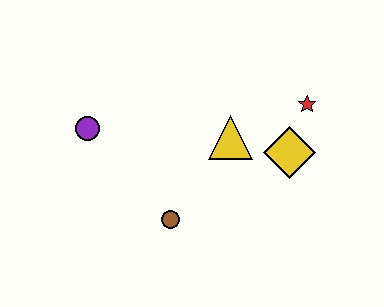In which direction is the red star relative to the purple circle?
The red star is to the right of the purple circle.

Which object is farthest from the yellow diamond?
The purple circle is farthest from the yellow diamond.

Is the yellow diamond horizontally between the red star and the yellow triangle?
Yes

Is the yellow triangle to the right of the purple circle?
Yes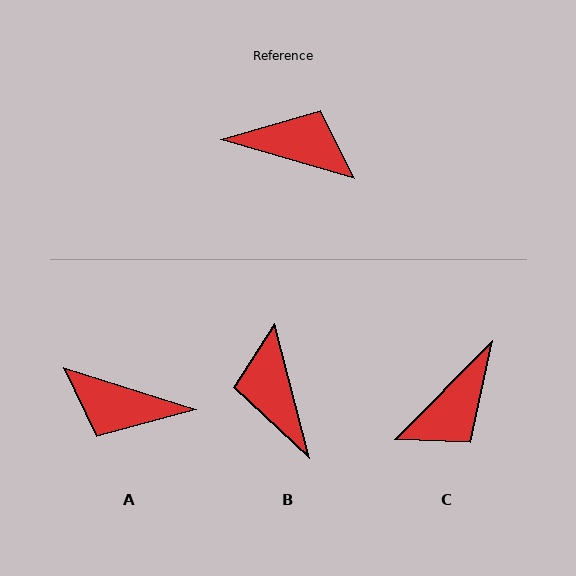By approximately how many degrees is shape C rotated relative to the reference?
Approximately 118 degrees clockwise.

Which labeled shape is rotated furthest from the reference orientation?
A, about 179 degrees away.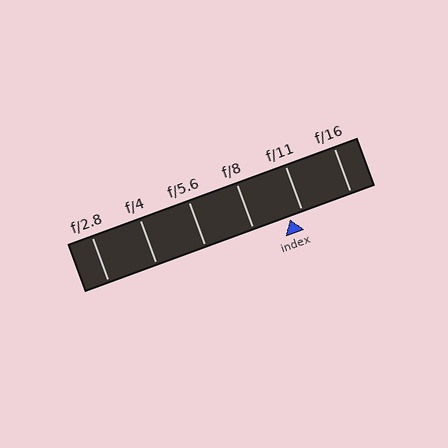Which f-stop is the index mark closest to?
The index mark is closest to f/11.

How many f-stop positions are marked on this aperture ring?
There are 6 f-stop positions marked.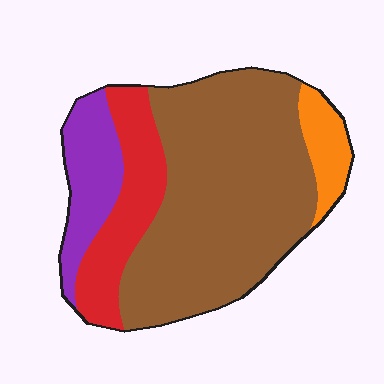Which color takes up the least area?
Orange, at roughly 10%.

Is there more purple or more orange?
Purple.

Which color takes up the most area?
Brown, at roughly 60%.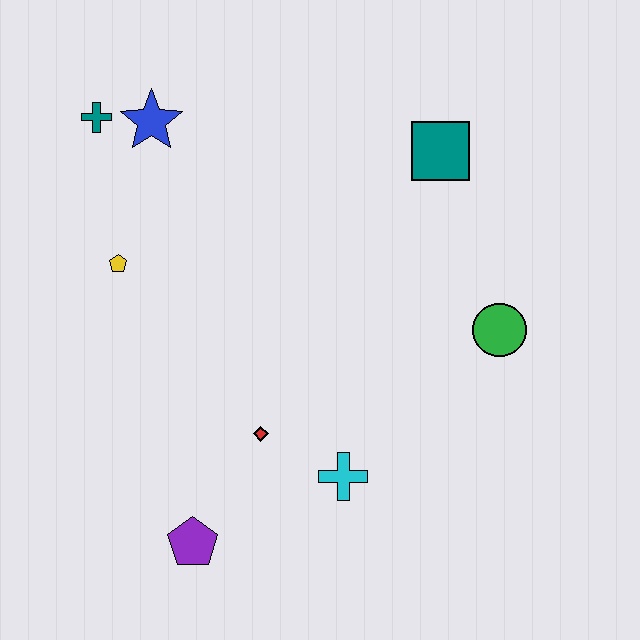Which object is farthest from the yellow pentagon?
The green circle is farthest from the yellow pentagon.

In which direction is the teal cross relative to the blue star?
The teal cross is to the left of the blue star.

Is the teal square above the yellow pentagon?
Yes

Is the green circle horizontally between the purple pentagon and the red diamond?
No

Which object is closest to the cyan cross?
The red diamond is closest to the cyan cross.